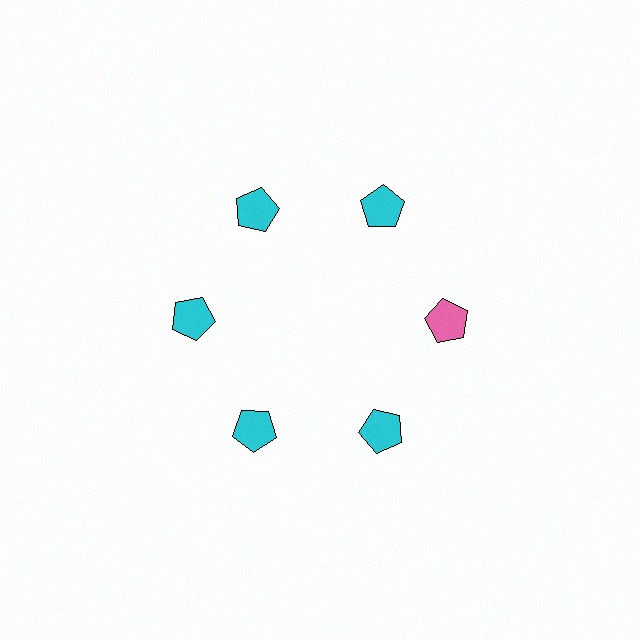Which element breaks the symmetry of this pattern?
The pink pentagon at roughly the 3 o'clock position breaks the symmetry. All other shapes are cyan pentagons.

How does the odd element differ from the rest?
It has a different color: pink instead of cyan.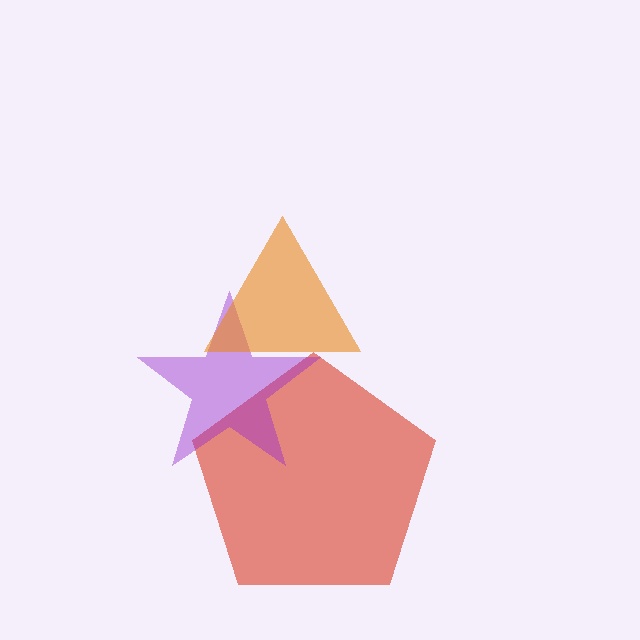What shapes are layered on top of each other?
The layered shapes are: a red pentagon, a purple star, an orange triangle.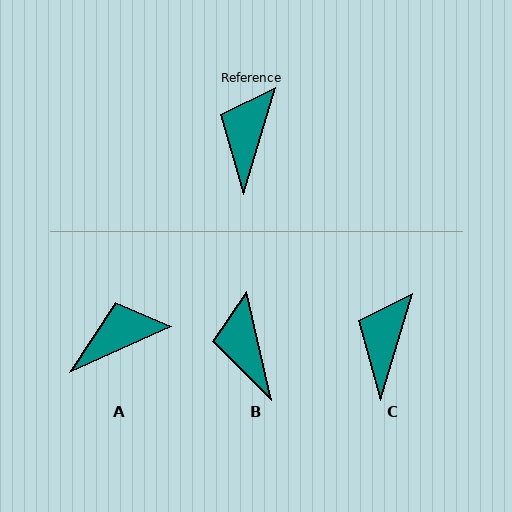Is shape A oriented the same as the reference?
No, it is off by about 49 degrees.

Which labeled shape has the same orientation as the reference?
C.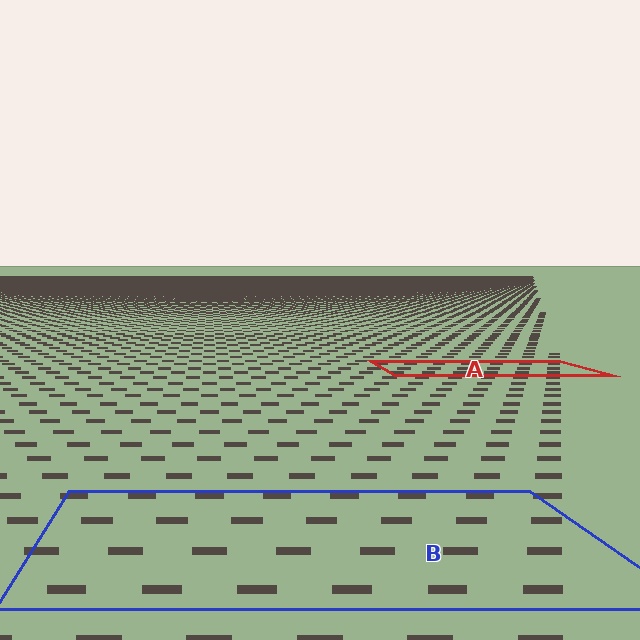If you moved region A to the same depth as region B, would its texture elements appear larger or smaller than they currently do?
They would appear larger. At a closer depth, the same texture elements are projected at a bigger on-screen size.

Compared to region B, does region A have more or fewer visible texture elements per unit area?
Region A has more texture elements per unit area — they are packed more densely because it is farther away.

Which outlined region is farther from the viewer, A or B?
Region A is farther from the viewer — the texture elements inside it appear smaller and more densely packed.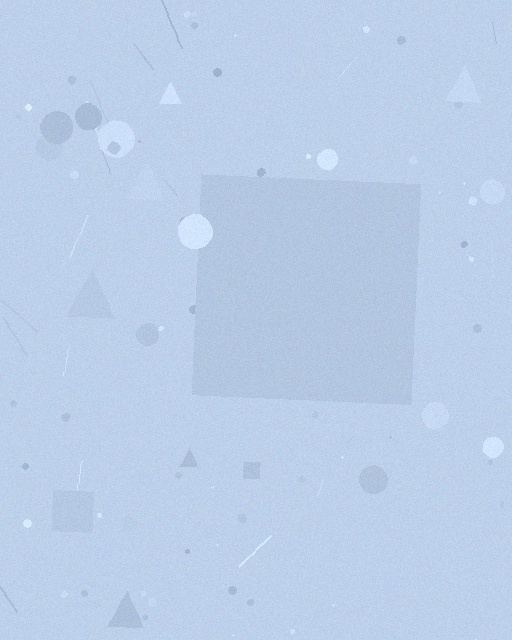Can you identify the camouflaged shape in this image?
The camouflaged shape is a square.